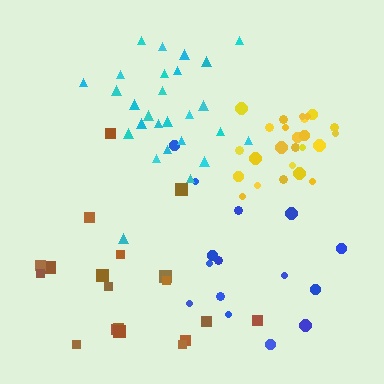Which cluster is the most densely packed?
Yellow.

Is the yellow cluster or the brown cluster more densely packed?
Yellow.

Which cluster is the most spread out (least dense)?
Blue.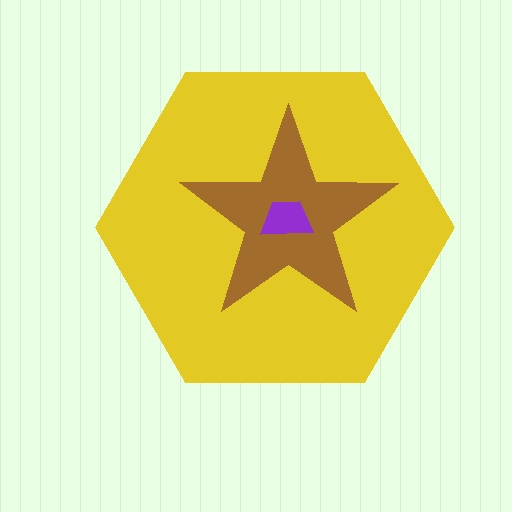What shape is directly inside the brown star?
The purple trapezoid.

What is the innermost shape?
The purple trapezoid.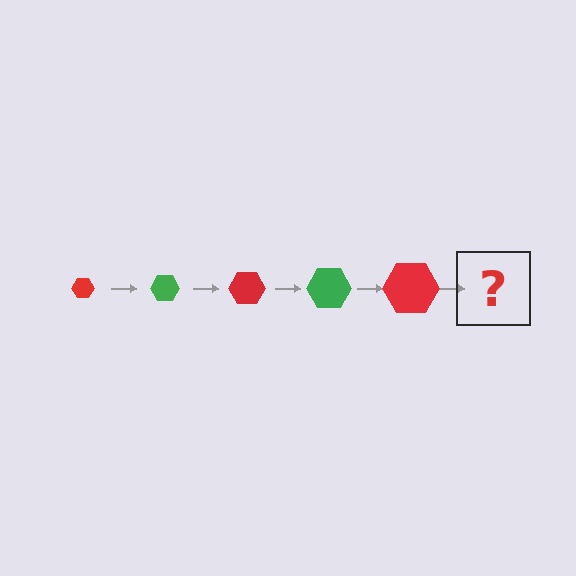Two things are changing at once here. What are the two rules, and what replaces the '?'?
The two rules are that the hexagon grows larger each step and the color cycles through red and green. The '?' should be a green hexagon, larger than the previous one.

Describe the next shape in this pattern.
It should be a green hexagon, larger than the previous one.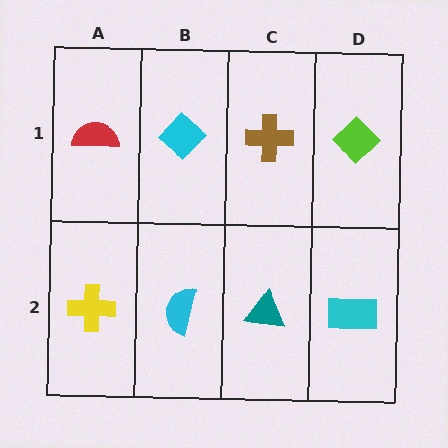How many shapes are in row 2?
4 shapes.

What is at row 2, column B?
A cyan semicircle.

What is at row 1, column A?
A red semicircle.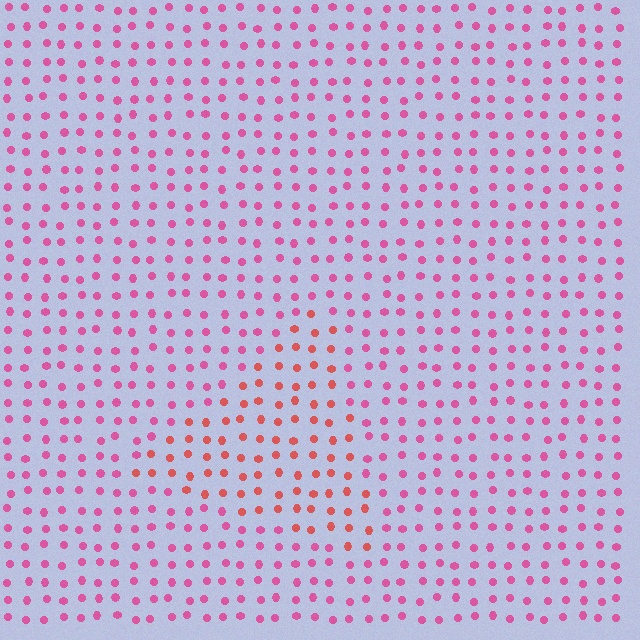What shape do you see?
I see a triangle.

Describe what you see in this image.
The image is filled with small pink elements in a uniform arrangement. A triangle-shaped region is visible where the elements are tinted to a slightly different hue, forming a subtle color boundary.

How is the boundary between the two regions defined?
The boundary is defined purely by a slight shift in hue (about 34 degrees). Spacing, size, and orientation are identical on both sides.